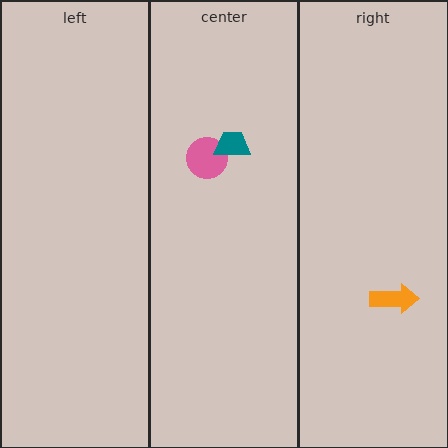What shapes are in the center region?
The pink circle, the teal trapezoid.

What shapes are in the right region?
The orange arrow.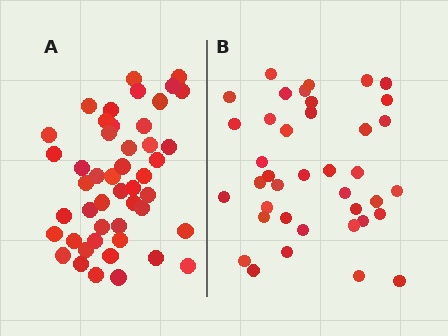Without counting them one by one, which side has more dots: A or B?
Region A (the left region) has more dots.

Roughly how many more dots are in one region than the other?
Region A has roughly 8 or so more dots than region B.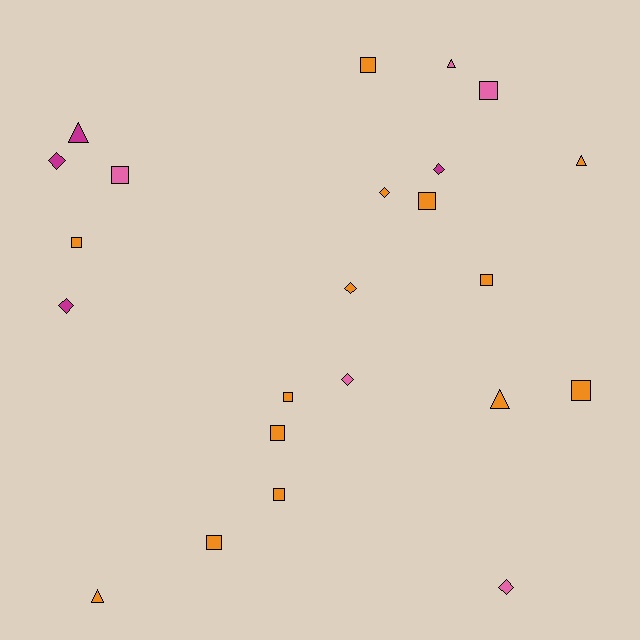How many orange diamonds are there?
There are 2 orange diamonds.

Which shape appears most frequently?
Square, with 11 objects.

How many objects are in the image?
There are 23 objects.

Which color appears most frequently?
Orange, with 14 objects.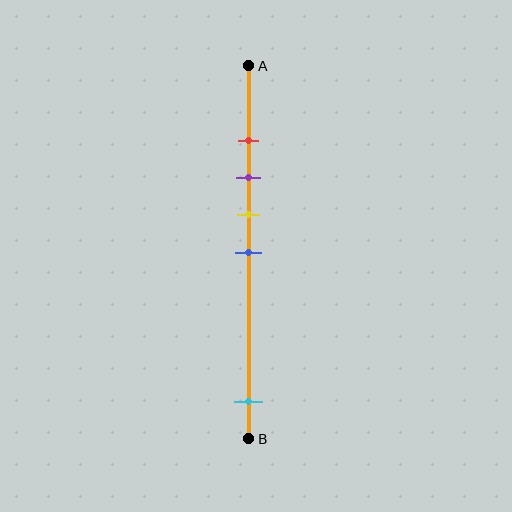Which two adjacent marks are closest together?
The red and purple marks are the closest adjacent pair.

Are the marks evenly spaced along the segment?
No, the marks are not evenly spaced.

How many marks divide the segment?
There are 5 marks dividing the segment.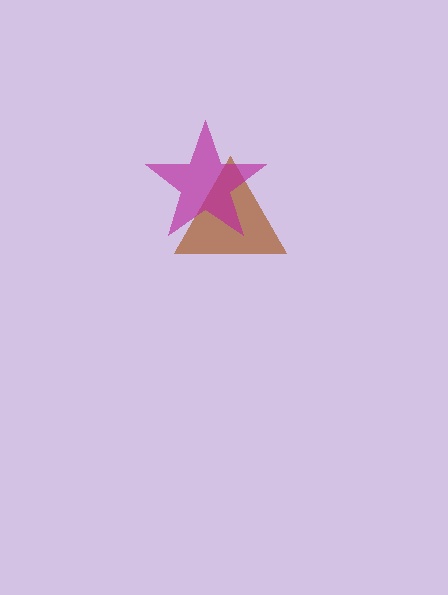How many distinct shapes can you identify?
There are 2 distinct shapes: a brown triangle, a magenta star.